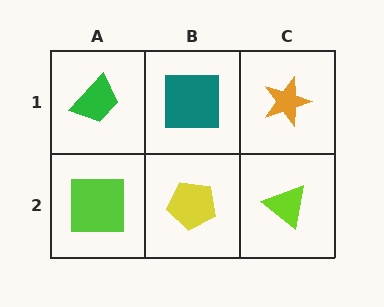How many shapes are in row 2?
3 shapes.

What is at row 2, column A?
A lime square.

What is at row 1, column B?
A teal square.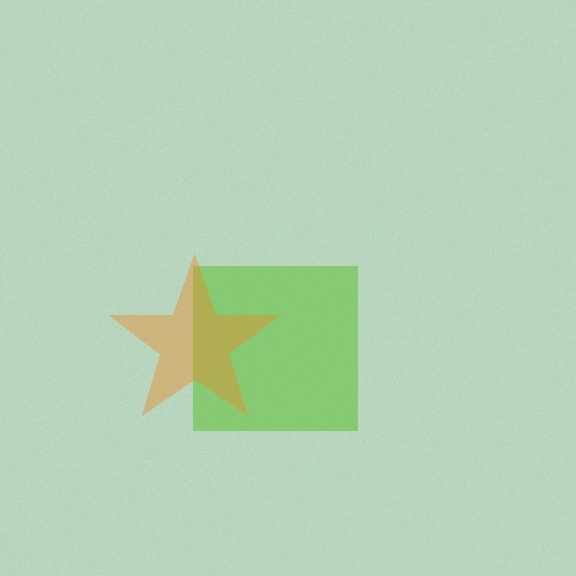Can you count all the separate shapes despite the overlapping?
Yes, there are 2 separate shapes.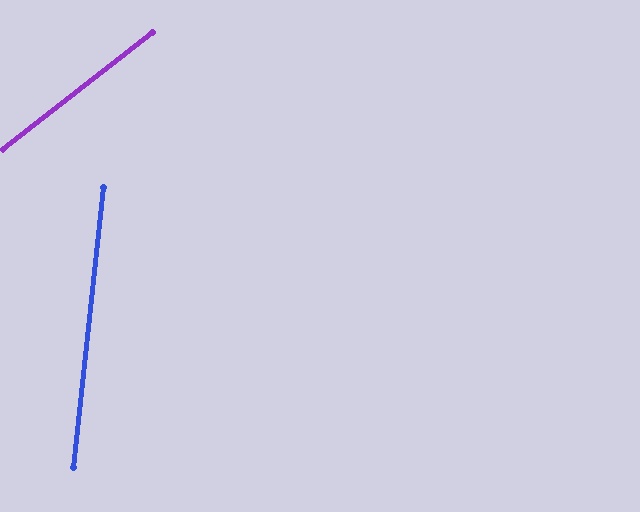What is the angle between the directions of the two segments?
Approximately 46 degrees.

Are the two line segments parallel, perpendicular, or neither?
Neither parallel nor perpendicular — they differ by about 46°.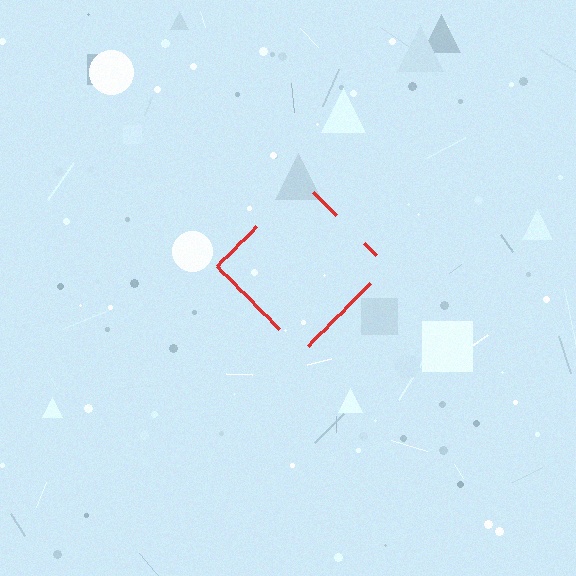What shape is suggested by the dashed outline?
The dashed outline suggests a diamond.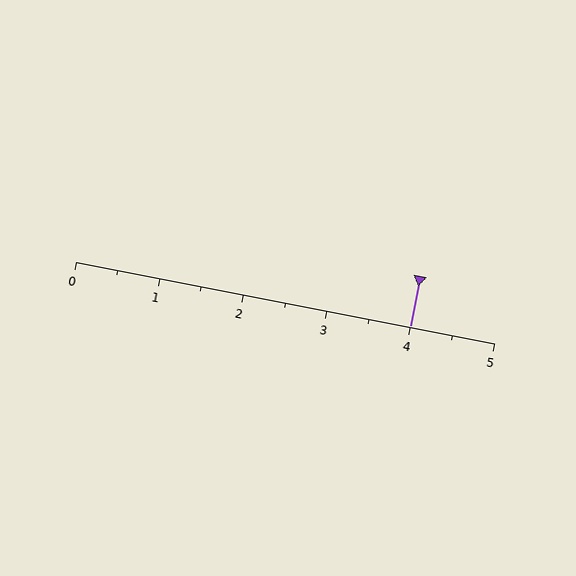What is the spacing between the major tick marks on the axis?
The major ticks are spaced 1 apart.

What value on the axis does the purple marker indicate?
The marker indicates approximately 4.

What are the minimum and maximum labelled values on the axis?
The axis runs from 0 to 5.